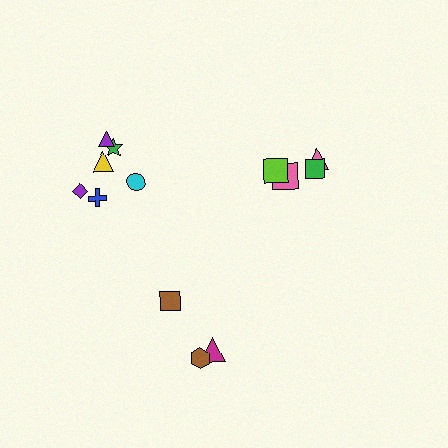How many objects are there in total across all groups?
There are 13 objects.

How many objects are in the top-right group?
There are 4 objects.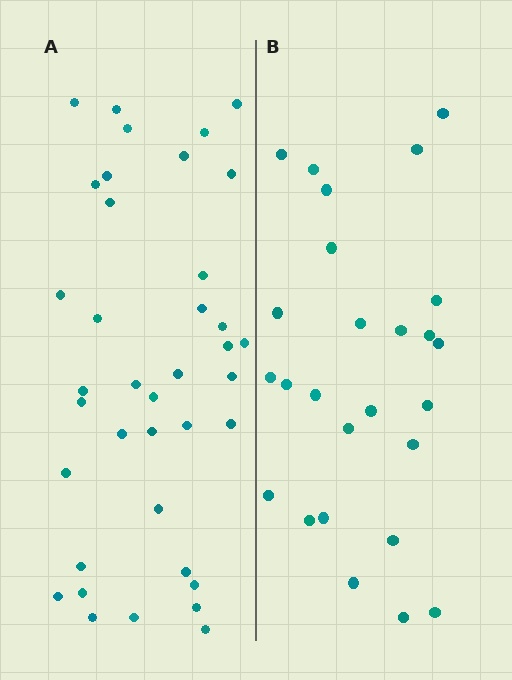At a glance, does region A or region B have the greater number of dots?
Region A (the left region) has more dots.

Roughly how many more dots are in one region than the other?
Region A has roughly 12 or so more dots than region B.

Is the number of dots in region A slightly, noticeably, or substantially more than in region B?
Region A has substantially more. The ratio is roughly 1.5 to 1.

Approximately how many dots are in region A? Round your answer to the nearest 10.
About 40 dots. (The exact count is 38, which rounds to 40.)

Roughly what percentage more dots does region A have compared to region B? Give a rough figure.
About 45% more.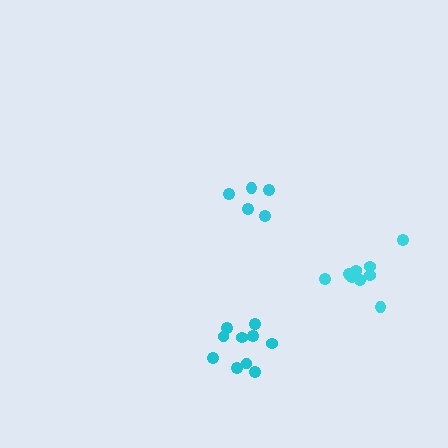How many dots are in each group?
Group 1: 9 dots, Group 2: 5 dots, Group 3: 10 dots (24 total).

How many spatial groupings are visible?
There are 3 spatial groupings.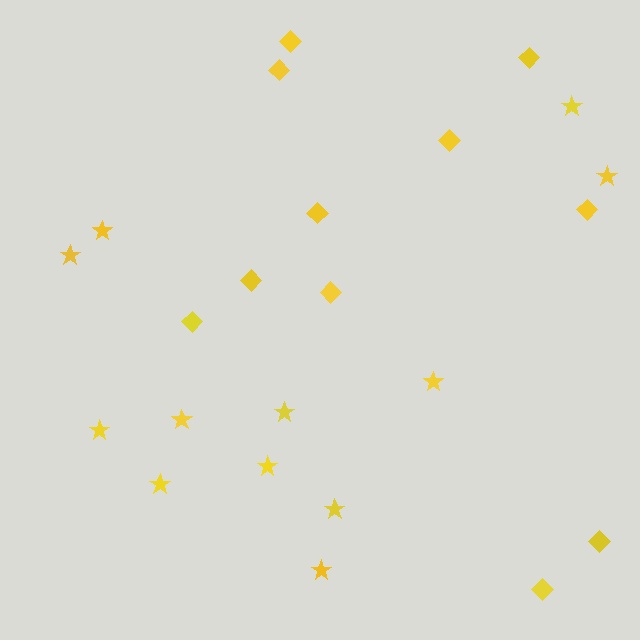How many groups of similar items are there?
There are 2 groups: one group of stars (12) and one group of diamonds (11).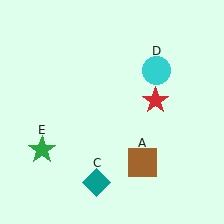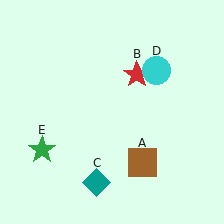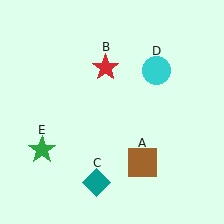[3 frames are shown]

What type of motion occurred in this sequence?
The red star (object B) rotated counterclockwise around the center of the scene.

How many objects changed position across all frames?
1 object changed position: red star (object B).